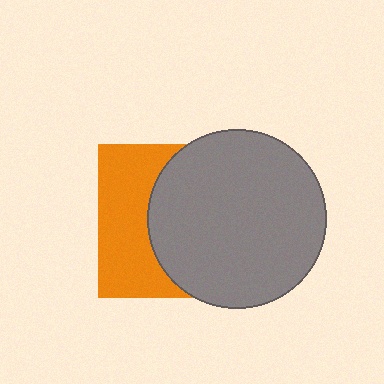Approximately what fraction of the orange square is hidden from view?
Roughly 60% of the orange square is hidden behind the gray circle.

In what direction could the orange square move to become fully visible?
The orange square could move left. That would shift it out from behind the gray circle entirely.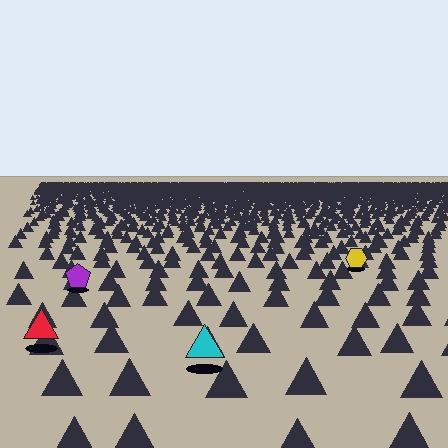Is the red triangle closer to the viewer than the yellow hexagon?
Yes. The red triangle is closer — you can tell from the texture gradient: the ground texture is coarser near it.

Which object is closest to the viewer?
The cyan triangle is closest. The texture marks near it are larger and more spread out.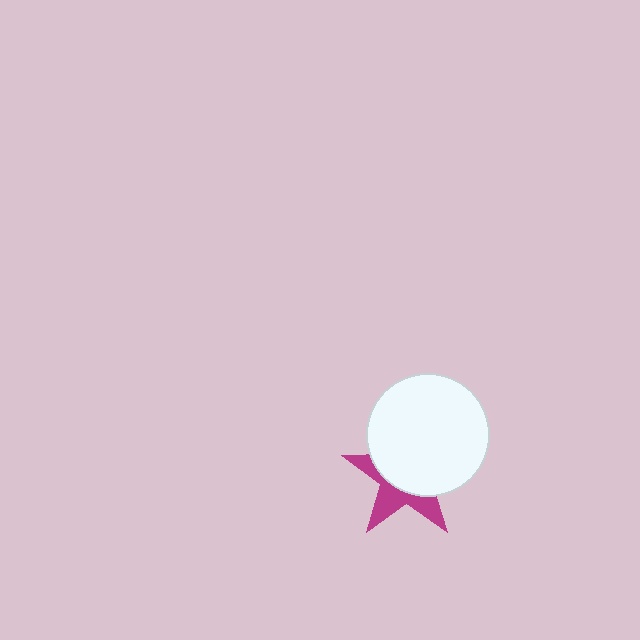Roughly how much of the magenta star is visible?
A small part of it is visible (roughly 38%).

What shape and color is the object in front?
The object in front is a white circle.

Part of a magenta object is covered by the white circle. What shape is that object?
It is a star.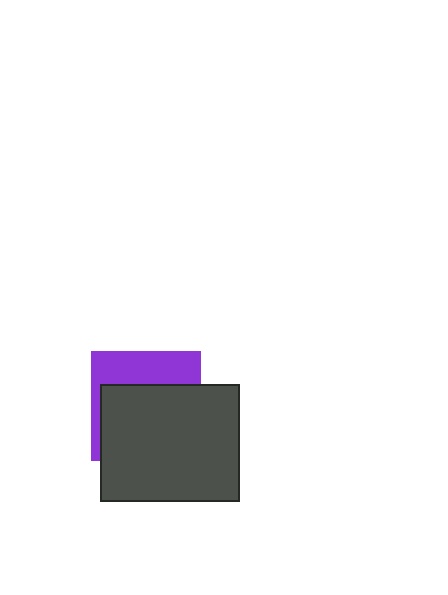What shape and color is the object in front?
The object in front is a dark gray rectangle.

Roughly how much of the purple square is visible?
A small part of it is visible (roughly 34%).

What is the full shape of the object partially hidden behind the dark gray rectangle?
The partially hidden object is a purple square.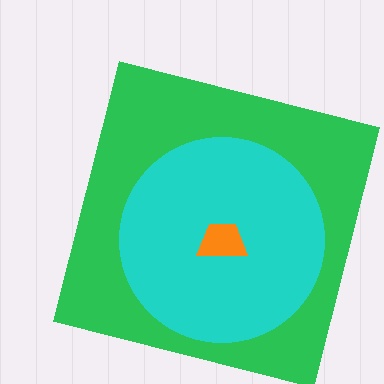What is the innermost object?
The orange trapezoid.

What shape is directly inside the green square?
The cyan circle.